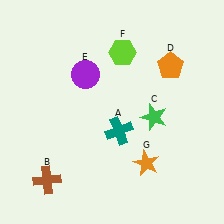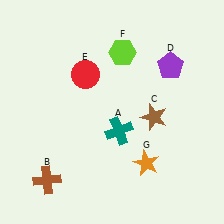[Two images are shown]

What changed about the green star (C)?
In Image 1, C is green. In Image 2, it changed to brown.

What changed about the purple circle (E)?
In Image 1, E is purple. In Image 2, it changed to red.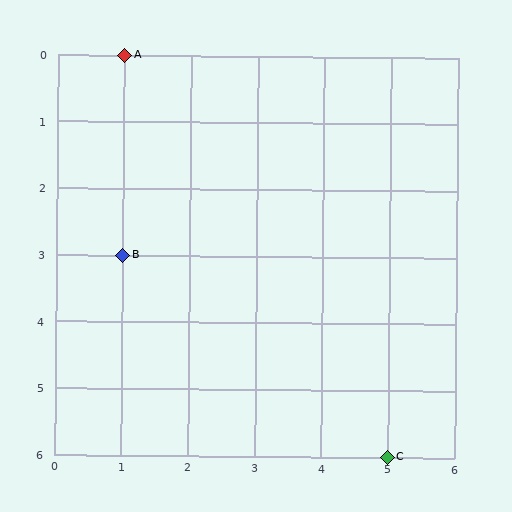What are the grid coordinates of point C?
Point C is at grid coordinates (5, 6).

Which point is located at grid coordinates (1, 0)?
Point A is at (1, 0).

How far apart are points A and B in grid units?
Points A and B are 3 rows apart.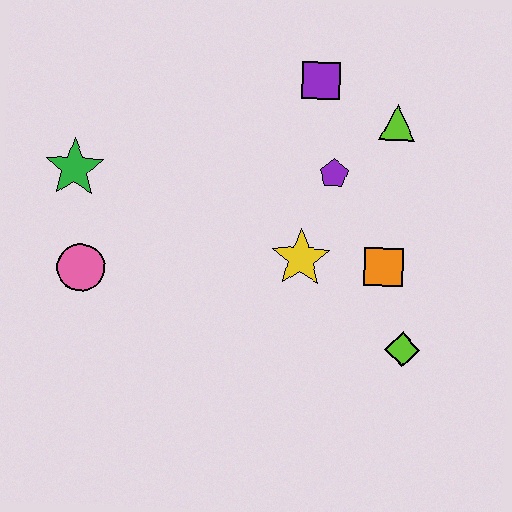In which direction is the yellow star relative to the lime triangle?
The yellow star is below the lime triangle.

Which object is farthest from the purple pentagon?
The pink circle is farthest from the purple pentagon.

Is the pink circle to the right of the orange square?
No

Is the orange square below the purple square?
Yes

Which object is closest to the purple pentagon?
The lime triangle is closest to the purple pentagon.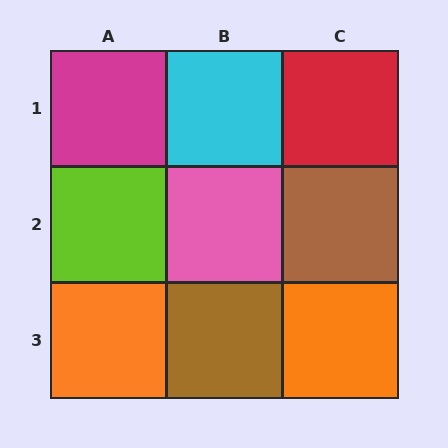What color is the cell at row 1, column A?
Magenta.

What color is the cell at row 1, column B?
Cyan.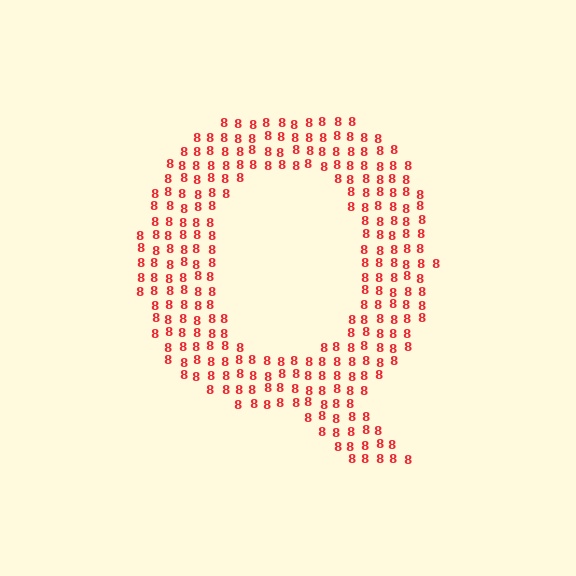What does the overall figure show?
The overall figure shows the letter Q.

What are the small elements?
The small elements are digit 8's.